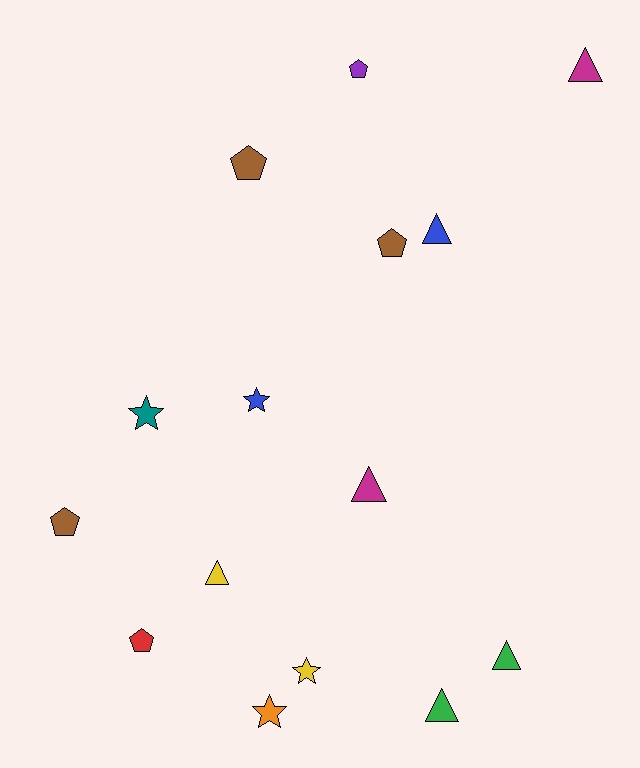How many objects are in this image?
There are 15 objects.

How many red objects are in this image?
There is 1 red object.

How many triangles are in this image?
There are 6 triangles.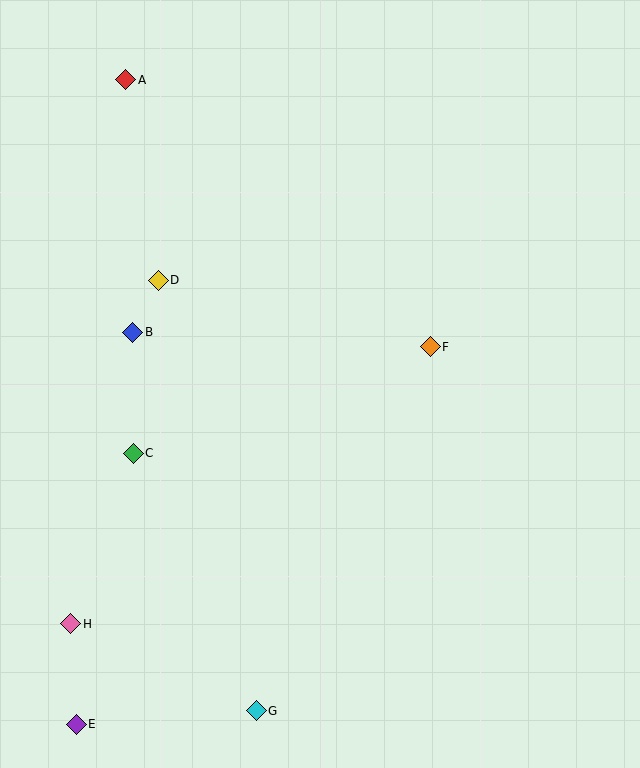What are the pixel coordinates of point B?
Point B is at (133, 332).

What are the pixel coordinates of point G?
Point G is at (256, 711).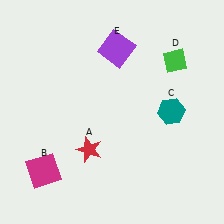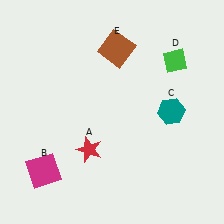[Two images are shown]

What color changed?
The square (E) changed from purple in Image 1 to brown in Image 2.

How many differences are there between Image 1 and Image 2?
There is 1 difference between the two images.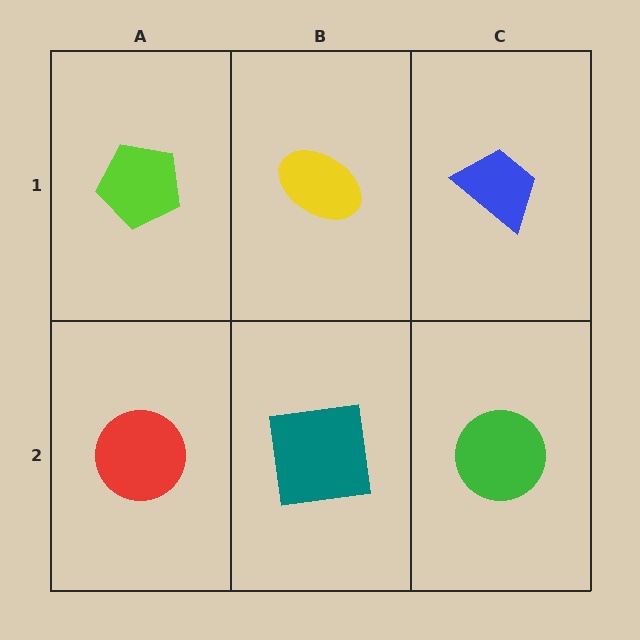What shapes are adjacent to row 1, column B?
A teal square (row 2, column B), a lime pentagon (row 1, column A), a blue trapezoid (row 1, column C).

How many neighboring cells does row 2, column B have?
3.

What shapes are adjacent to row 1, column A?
A red circle (row 2, column A), a yellow ellipse (row 1, column B).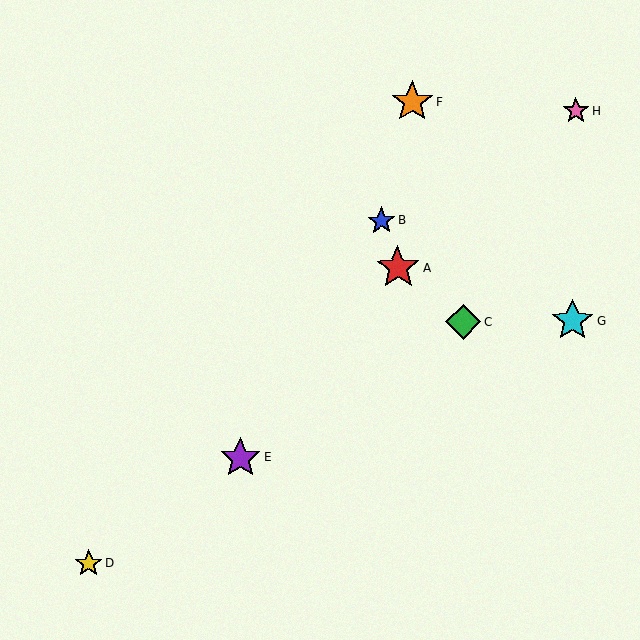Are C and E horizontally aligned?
No, C is at y≈321 and E is at y≈458.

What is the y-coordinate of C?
Object C is at y≈321.